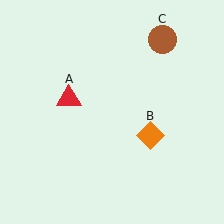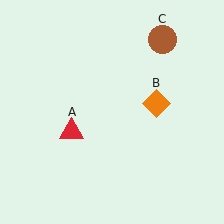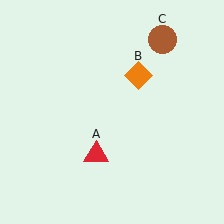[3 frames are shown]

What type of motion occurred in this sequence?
The red triangle (object A), orange diamond (object B) rotated counterclockwise around the center of the scene.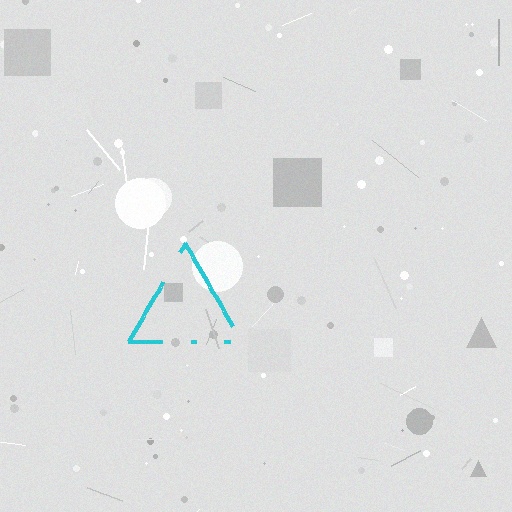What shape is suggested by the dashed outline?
The dashed outline suggests a triangle.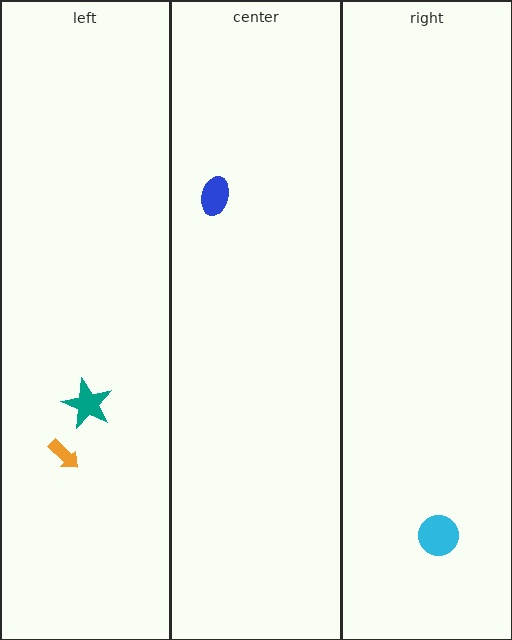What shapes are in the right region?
The cyan circle.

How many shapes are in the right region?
1.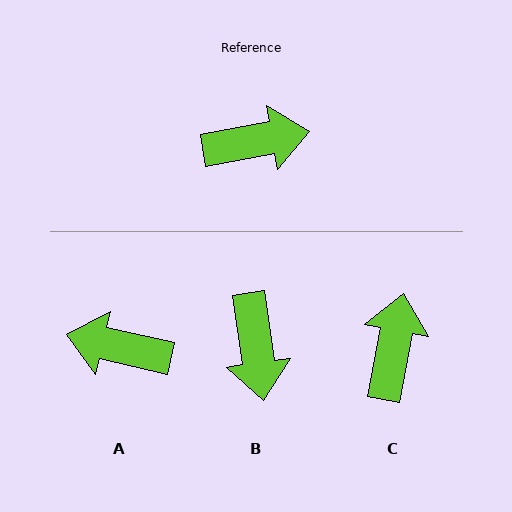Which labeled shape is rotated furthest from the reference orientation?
A, about 157 degrees away.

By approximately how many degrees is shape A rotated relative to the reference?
Approximately 157 degrees counter-clockwise.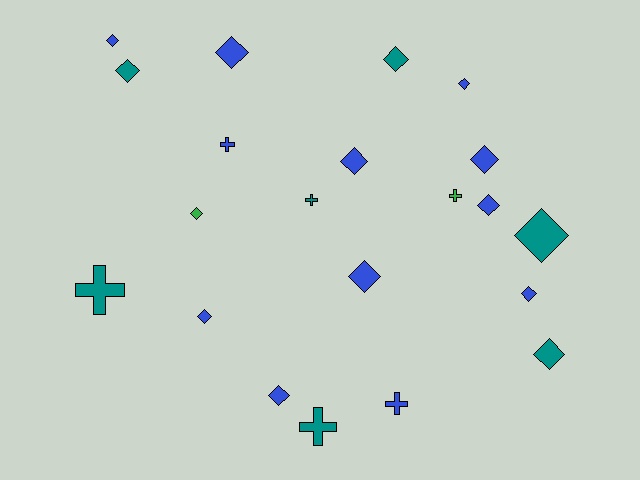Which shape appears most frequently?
Diamond, with 15 objects.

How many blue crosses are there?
There are 2 blue crosses.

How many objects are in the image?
There are 21 objects.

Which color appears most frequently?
Blue, with 12 objects.